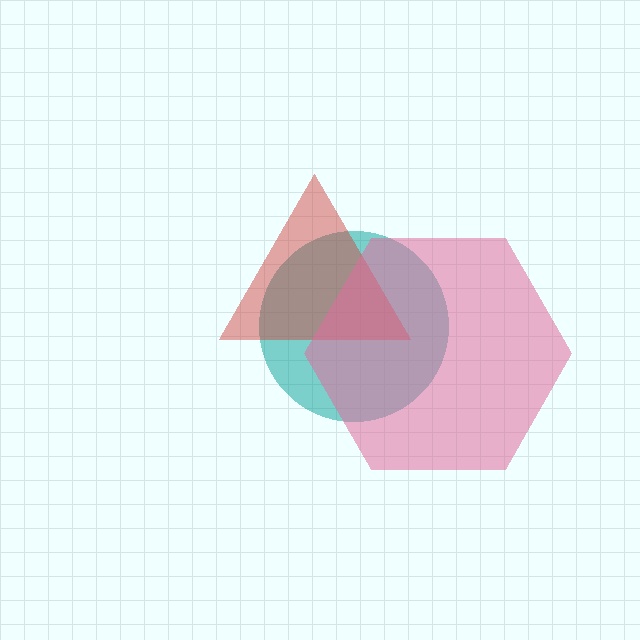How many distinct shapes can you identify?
There are 3 distinct shapes: a teal circle, a red triangle, a pink hexagon.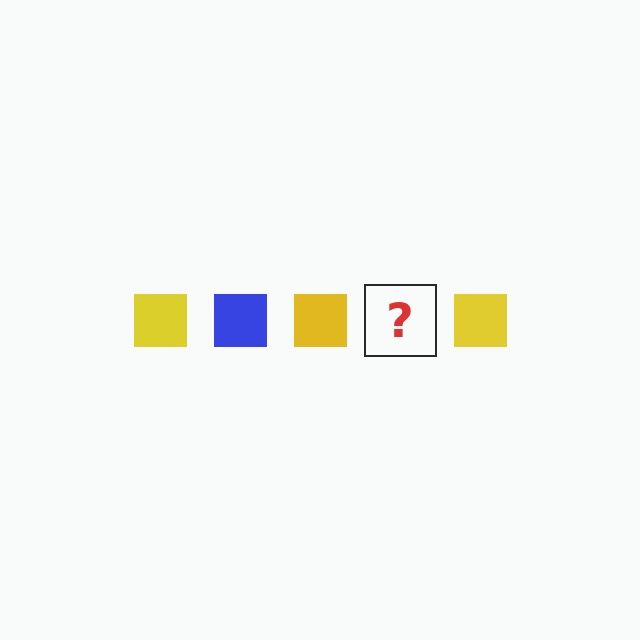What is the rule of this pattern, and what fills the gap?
The rule is that the pattern cycles through yellow, blue squares. The gap should be filled with a blue square.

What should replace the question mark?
The question mark should be replaced with a blue square.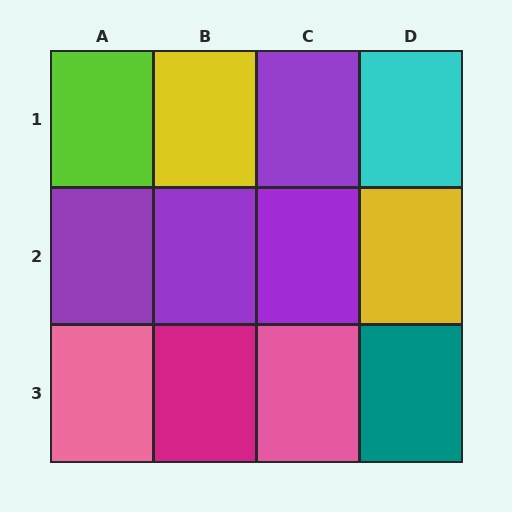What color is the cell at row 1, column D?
Cyan.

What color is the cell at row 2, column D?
Yellow.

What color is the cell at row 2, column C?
Purple.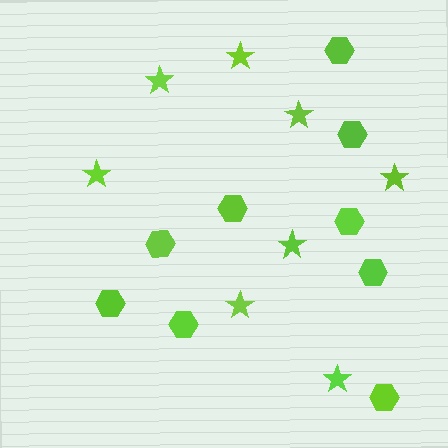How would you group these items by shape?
There are 2 groups: one group of hexagons (9) and one group of stars (8).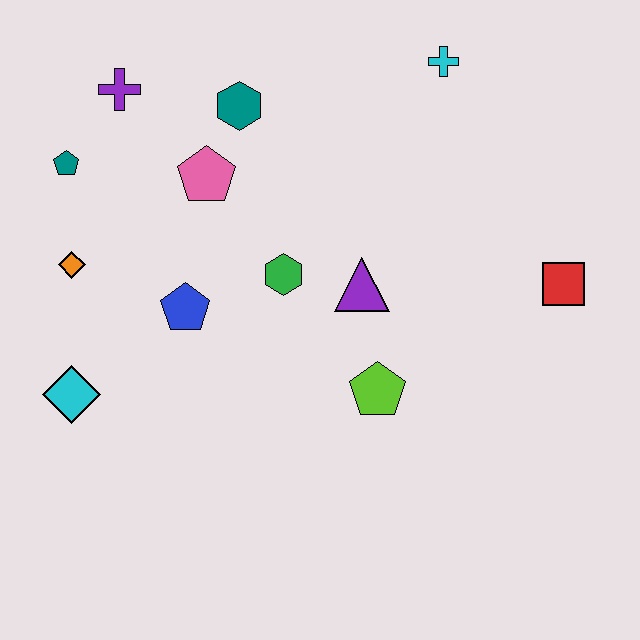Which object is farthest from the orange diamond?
The red square is farthest from the orange diamond.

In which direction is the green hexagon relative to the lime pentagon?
The green hexagon is above the lime pentagon.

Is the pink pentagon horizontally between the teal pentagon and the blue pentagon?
No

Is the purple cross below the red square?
No